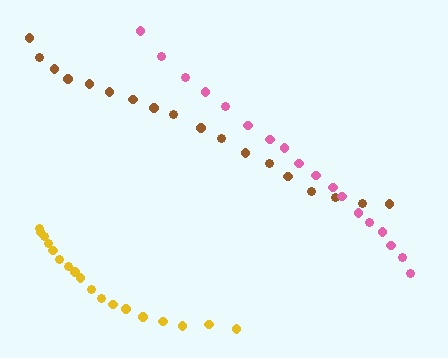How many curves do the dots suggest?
There are 3 distinct paths.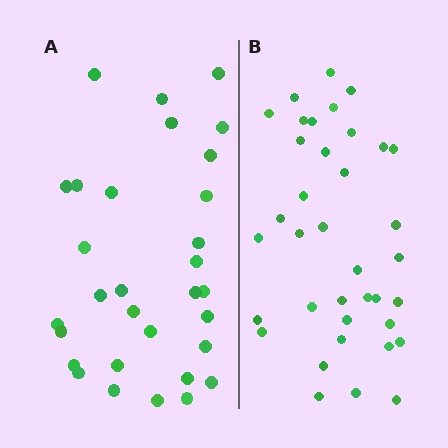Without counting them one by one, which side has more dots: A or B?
Region B (the right region) has more dots.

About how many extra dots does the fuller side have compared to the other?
Region B has about 6 more dots than region A.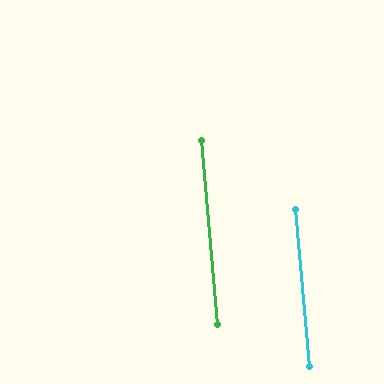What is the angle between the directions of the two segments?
Approximately 0 degrees.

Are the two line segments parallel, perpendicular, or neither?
Parallel — their directions differ by only 0.0°.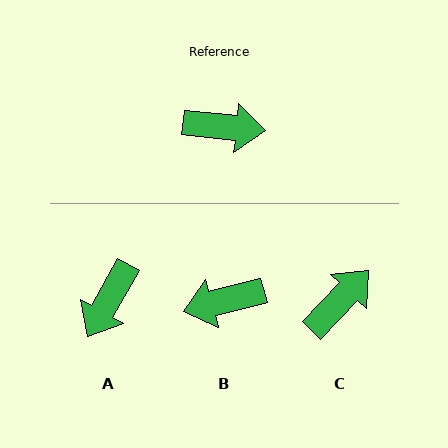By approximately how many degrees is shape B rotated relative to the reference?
Approximately 160 degrees clockwise.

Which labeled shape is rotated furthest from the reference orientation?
B, about 160 degrees away.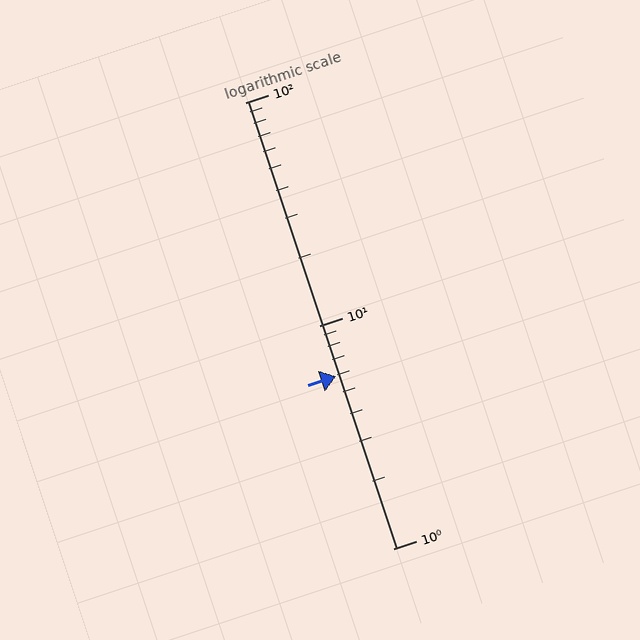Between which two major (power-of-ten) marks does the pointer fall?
The pointer is between 1 and 10.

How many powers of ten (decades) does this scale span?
The scale spans 2 decades, from 1 to 100.